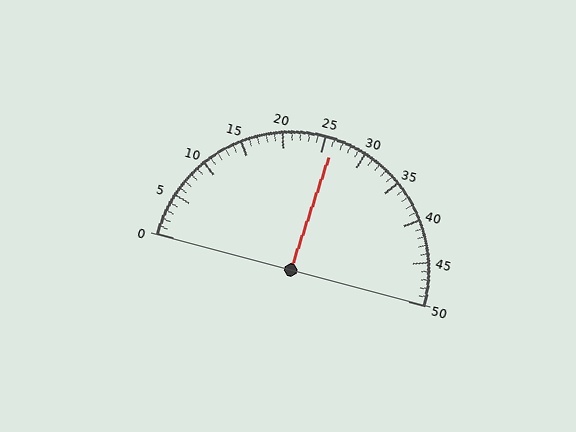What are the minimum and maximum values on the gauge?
The gauge ranges from 0 to 50.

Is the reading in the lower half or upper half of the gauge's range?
The reading is in the upper half of the range (0 to 50).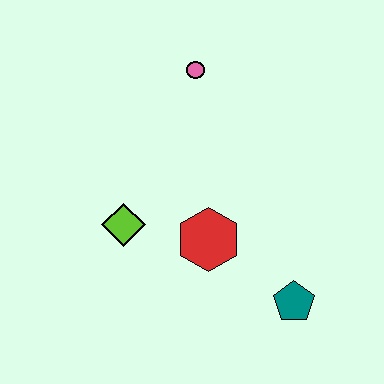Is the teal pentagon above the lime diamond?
No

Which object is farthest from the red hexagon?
The pink circle is farthest from the red hexagon.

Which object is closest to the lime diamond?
The red hexagon is closest to the lime diamond.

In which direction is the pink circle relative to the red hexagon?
The pink circle is above the red hexagon.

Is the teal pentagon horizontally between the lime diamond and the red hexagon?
No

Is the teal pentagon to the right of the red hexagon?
Yes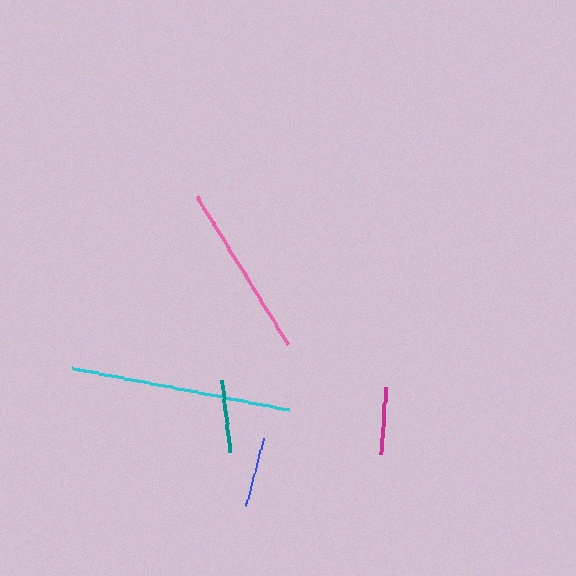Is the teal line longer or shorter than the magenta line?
The teal line is longer than the magenta line.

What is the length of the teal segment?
The teal segment is approximately 72 pixels long.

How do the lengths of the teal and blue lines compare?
The teal and blue lines are approximately the same length.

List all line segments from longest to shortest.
From longest to shortest: cyan, pink, teal, blue, magenta.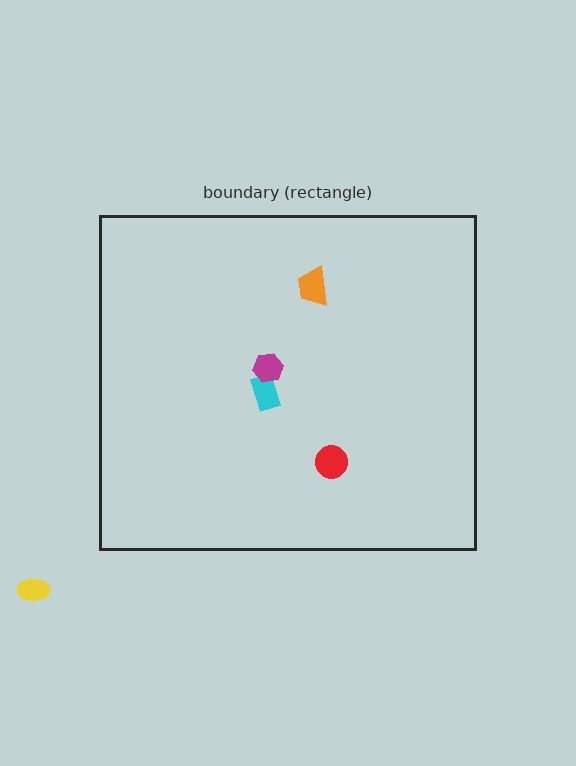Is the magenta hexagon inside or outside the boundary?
Inside.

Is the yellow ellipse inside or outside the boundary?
Outside.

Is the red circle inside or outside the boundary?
Inside.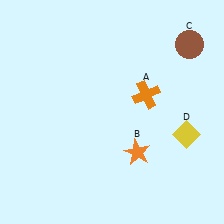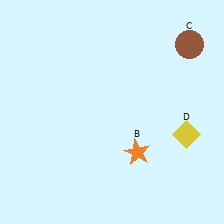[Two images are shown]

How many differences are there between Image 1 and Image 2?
There is 1 difference between the two images.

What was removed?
The orange cross (A) was removed in Image 2.